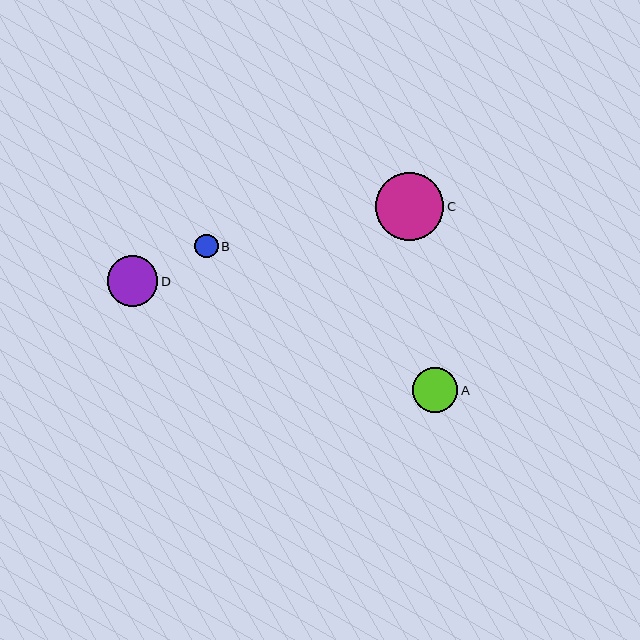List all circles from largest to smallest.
From largest to smallest: C, D, A, B.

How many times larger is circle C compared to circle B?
Circle C is approximately 2.9 times the size of circle B.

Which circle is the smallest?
Circle B is the smallest with a size of approximately 23 pixels.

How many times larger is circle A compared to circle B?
Circle A is approximately 1.9 times the size of circle B.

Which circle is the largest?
Circle C is the largest with a size of approximately 68 pixels.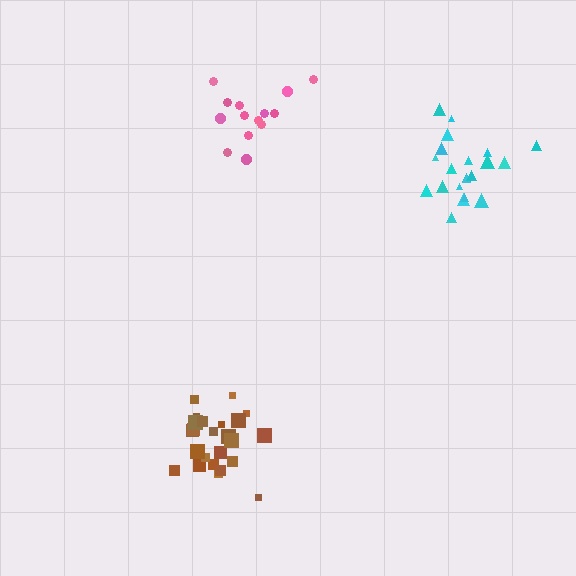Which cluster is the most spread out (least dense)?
Pink.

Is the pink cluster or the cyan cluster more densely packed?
Cyan.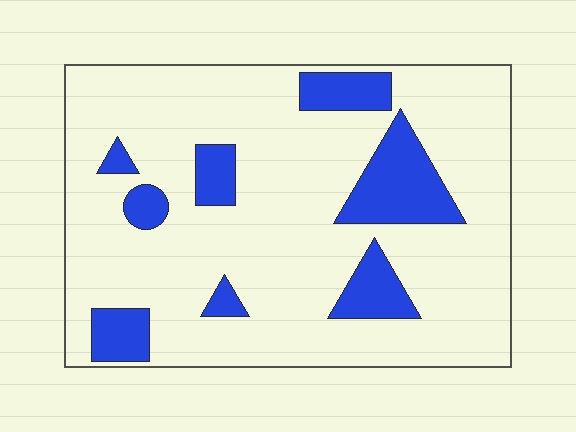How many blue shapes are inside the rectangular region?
8.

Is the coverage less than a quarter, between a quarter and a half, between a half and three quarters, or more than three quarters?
Less than a quarter.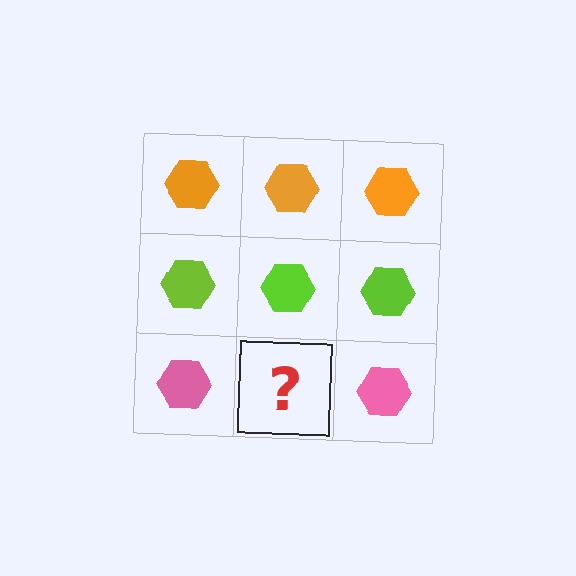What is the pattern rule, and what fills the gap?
The rule is that each row has a consistent color. The gap should be filled with a pink hexagon.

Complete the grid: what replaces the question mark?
The question mark should be replaced with a pink hexagon.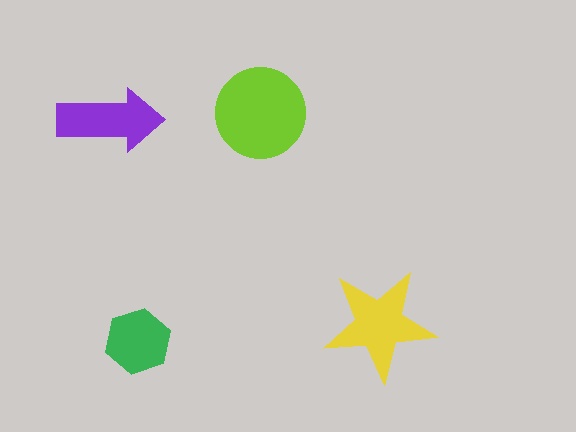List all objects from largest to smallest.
The lime circle, the yellow star, the purple arrow, the green hexagon.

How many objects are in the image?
There are 4 objects in the image.